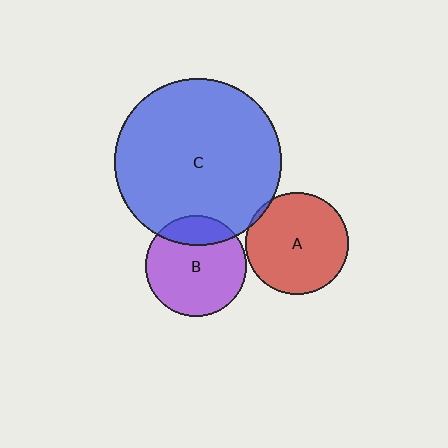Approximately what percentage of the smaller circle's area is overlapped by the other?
Approximately 20%.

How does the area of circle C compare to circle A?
Approximately 2.7 times.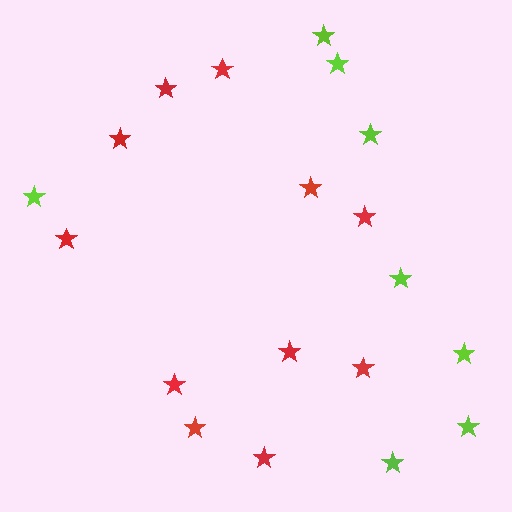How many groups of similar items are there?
There are 2 groups: one group of lime stars (8) and one group of red stars (11).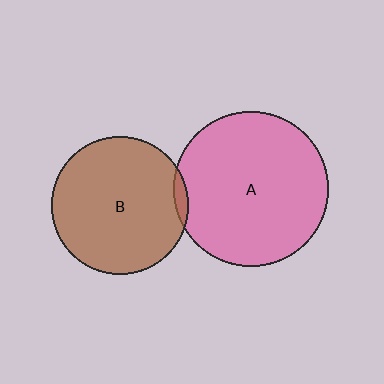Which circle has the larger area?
Circle A (pink).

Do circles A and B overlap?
Yes.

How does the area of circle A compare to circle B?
Approximately 1.3 times.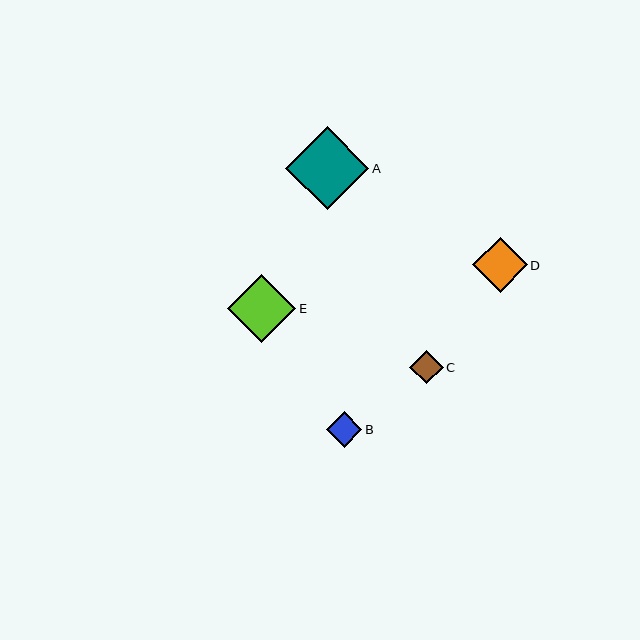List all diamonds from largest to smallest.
From largest to smallest: A, E, D, B, C.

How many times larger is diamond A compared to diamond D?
Diamond A is approximately 1.5 times the size of diamond D.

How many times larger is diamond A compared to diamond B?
Diamond A is approximately 2.3 times the size of diamond B.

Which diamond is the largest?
Diamond A is the largest with a size of approximately 83 pixels.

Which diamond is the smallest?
Diamond C is the smallest with a size of approximately 34 pixels.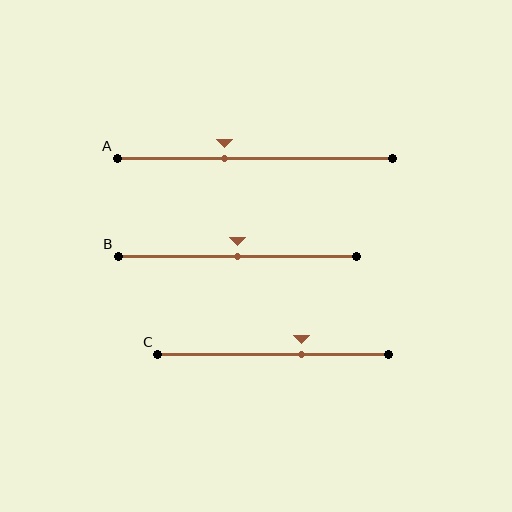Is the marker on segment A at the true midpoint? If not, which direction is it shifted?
No, the marker on segment A is shifted to the left by about 11% of the segment length.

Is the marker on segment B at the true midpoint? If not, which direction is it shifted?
Yes, the marker on segment B is at the true midpoint.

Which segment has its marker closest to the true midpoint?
Segment B has its marker closest to the true midpoint.